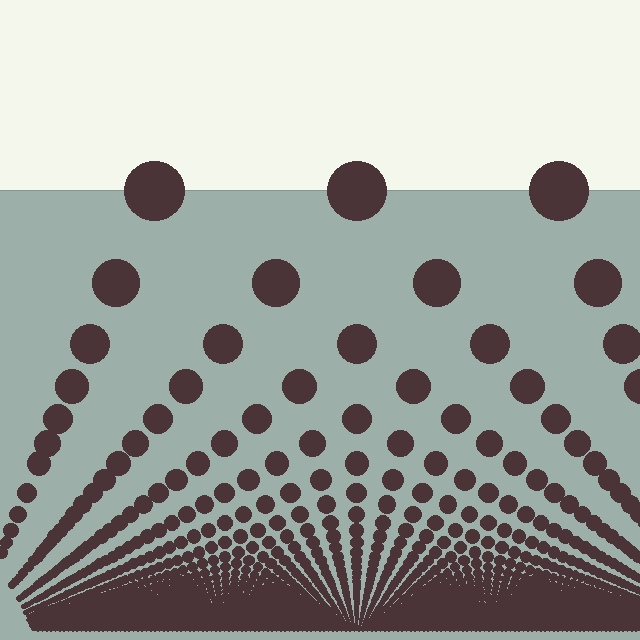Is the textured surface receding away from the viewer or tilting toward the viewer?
The surface appears to tilt toward the viewer. Texture elements get larger and sparser toward the top.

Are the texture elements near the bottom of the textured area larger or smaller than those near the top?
Smaller. The gradient is inverted — elements near the bottom are smaller and denser.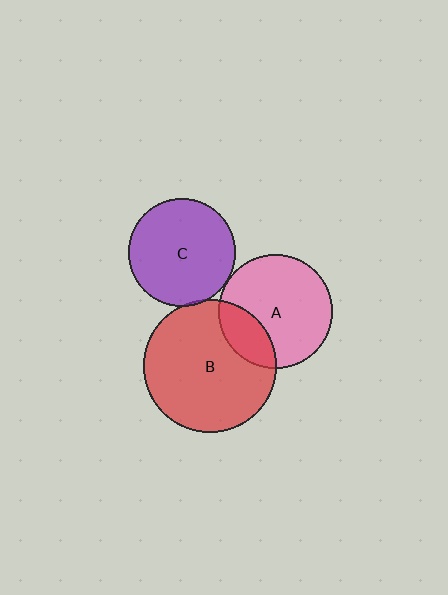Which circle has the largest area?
Circle B (red).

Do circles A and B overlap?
Yes.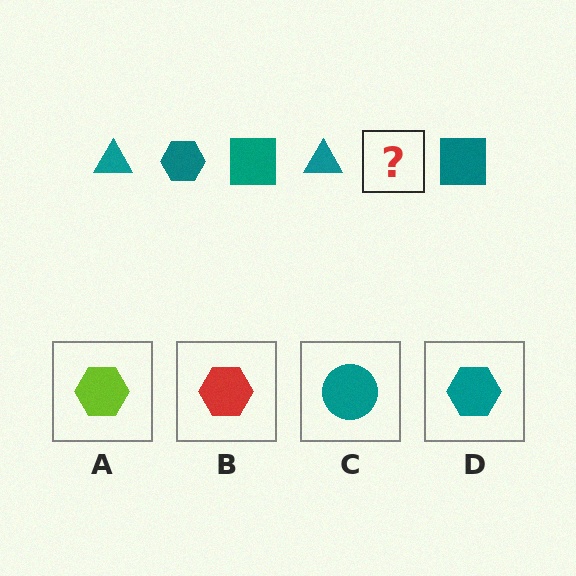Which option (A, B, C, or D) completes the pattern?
D.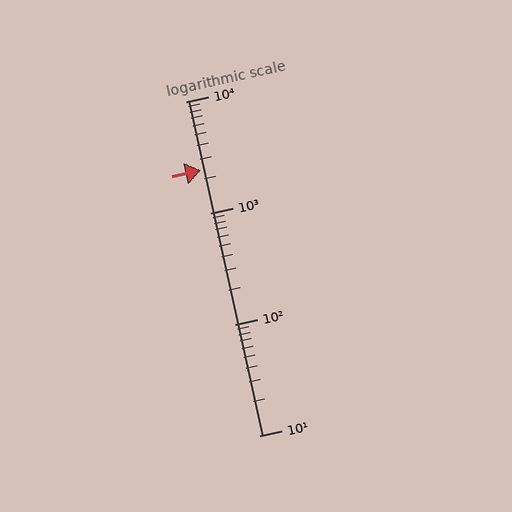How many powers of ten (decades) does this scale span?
The scale spans 3 decades, from 10 to 10000.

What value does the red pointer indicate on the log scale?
The pointer indicates approximately 2400.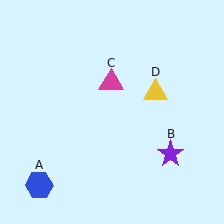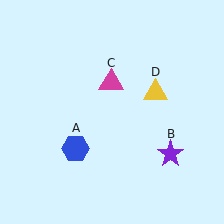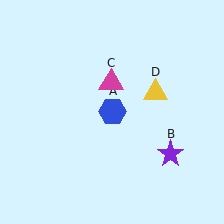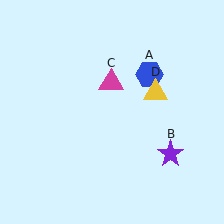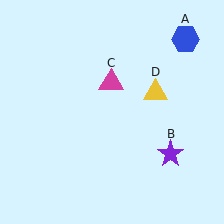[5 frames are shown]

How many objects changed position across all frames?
1 object changed position: blue hexagon (object A).